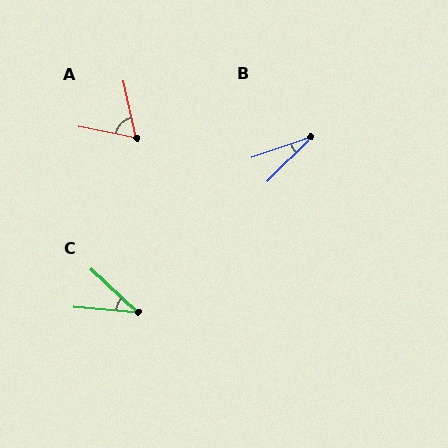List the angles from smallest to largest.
B (26°), C (38°), A (66°).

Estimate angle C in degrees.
Approximately 38 degrees.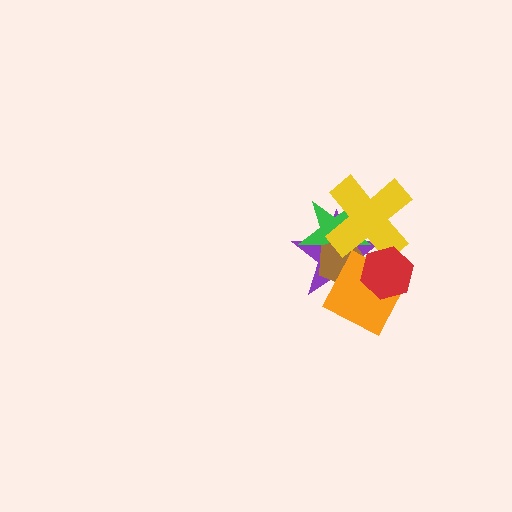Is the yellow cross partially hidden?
Yes, it is partially covered by another shape.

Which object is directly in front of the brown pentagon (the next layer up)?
The yellow cross is directly in front of the brown pentagon.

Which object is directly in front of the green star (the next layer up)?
The brown pentagon is directly in front of the green star.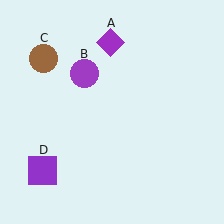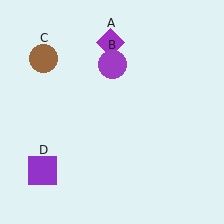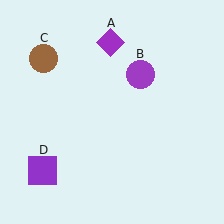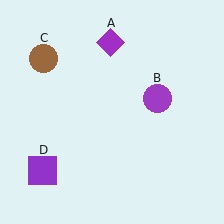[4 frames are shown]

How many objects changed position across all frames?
1 object changed position: purple circle (object B).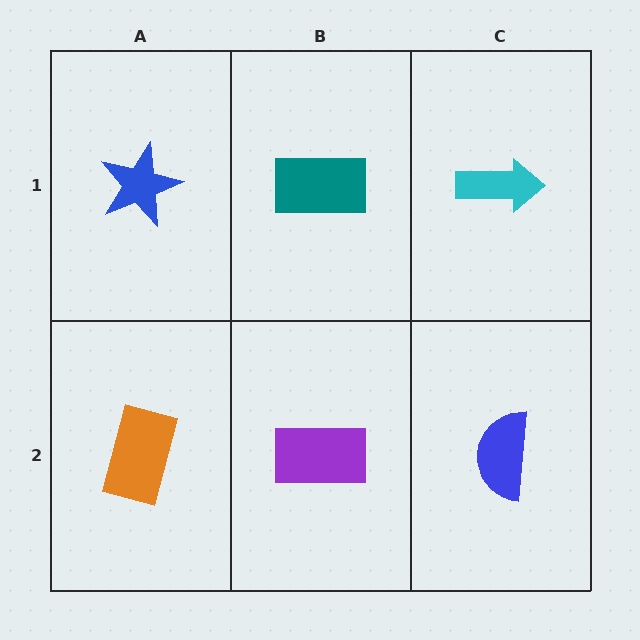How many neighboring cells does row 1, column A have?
2.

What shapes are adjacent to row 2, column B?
A teal rectangle (row 1, column B), an orange rectangle (row 2, column A), a blue semicircle (row 2, column C).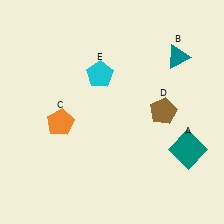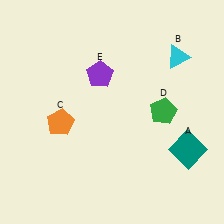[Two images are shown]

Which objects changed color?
B changed from teal to cyan. D changed from brown to green. E changed from cyan to purple.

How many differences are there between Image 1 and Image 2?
There are 3 differences between the two images.